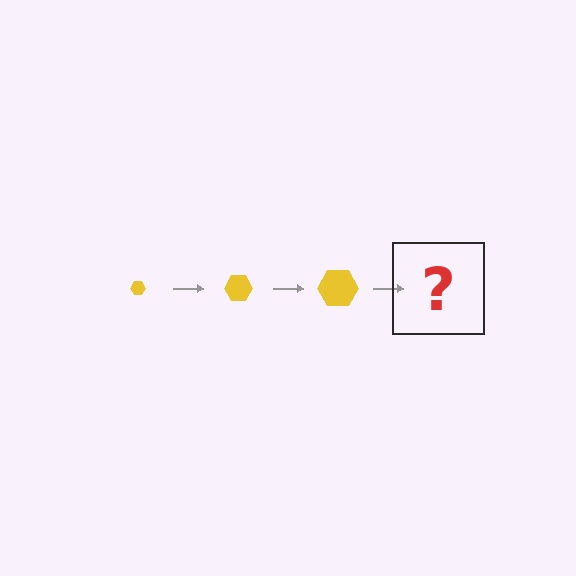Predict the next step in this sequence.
The next step is a yellow hexagon, larger than the previous one.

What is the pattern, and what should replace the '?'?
The pattern is that the hexagon gets progressively larger each step. The '?' should be a yellow hexagon, larger than the previous one.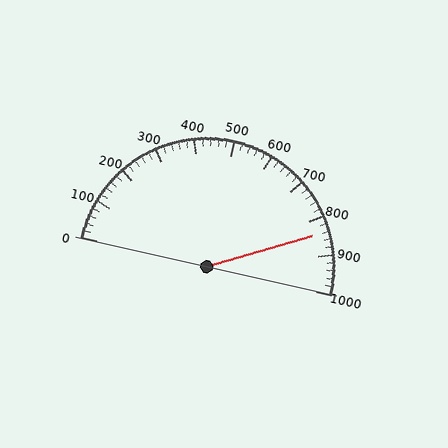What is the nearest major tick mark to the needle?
The nearest major tick mark is 800.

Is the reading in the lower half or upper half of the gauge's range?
The reading is in the upper half of the range (0 to 1000).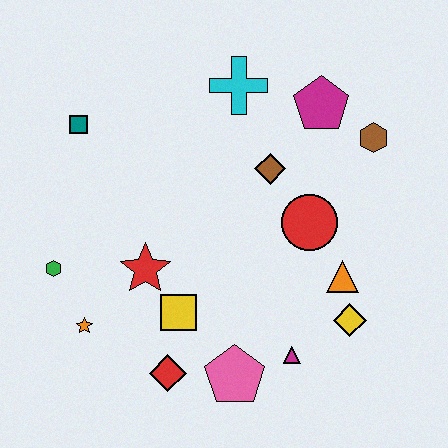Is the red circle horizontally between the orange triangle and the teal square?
Yes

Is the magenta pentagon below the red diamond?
No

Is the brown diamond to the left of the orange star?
No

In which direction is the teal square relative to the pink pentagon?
The teal square is above the pink pentagon.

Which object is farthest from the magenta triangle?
The teal square is farthest from the magenta triangle.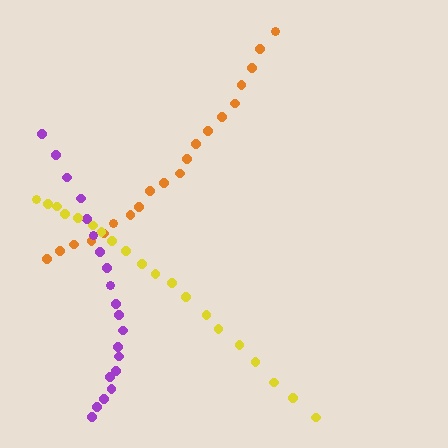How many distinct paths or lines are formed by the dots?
There are 3 distinct paths.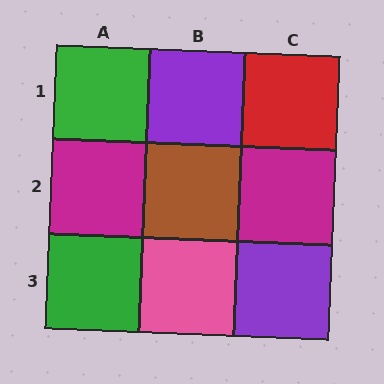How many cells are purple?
2 cells are purple.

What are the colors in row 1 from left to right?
Green, purple, red.